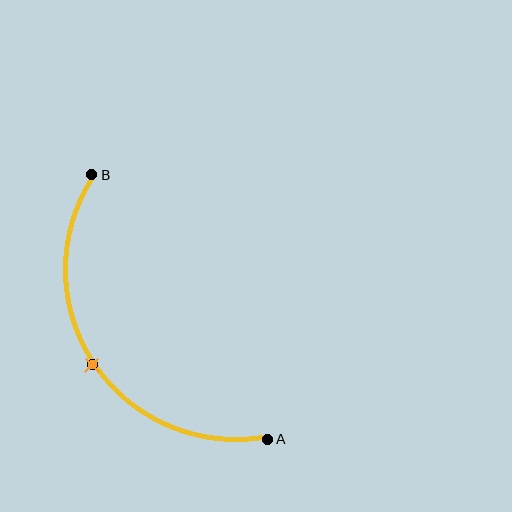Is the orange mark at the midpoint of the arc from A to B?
Yes. The orange mark lies on the arc at equal arc-length from both A and B — it is the arc midpoint.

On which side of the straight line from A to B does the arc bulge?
The arc bulges to the left of the straight line connecting A and B.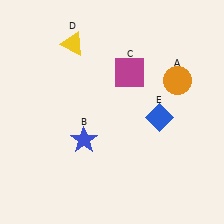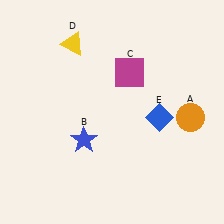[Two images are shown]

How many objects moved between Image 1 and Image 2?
1 object moved between the two images.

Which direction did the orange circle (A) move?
The orange circle (A) moved down.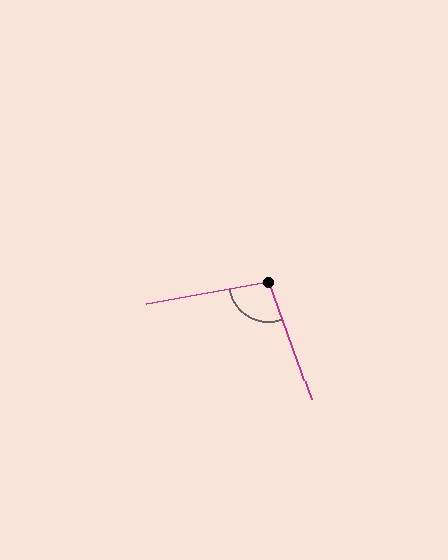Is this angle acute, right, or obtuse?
It is obtuse.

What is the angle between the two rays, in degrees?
Approximately 100 degrees.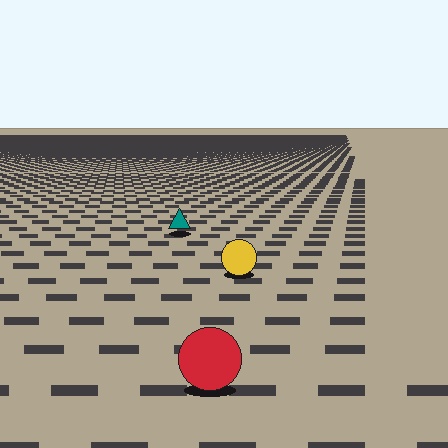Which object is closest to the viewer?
The red circle is closest. The texture marks near it are larger and more spread out.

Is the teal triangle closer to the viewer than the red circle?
No. The red circle is closer — you can tell from the texture gradient: the ground texture is coarser near it.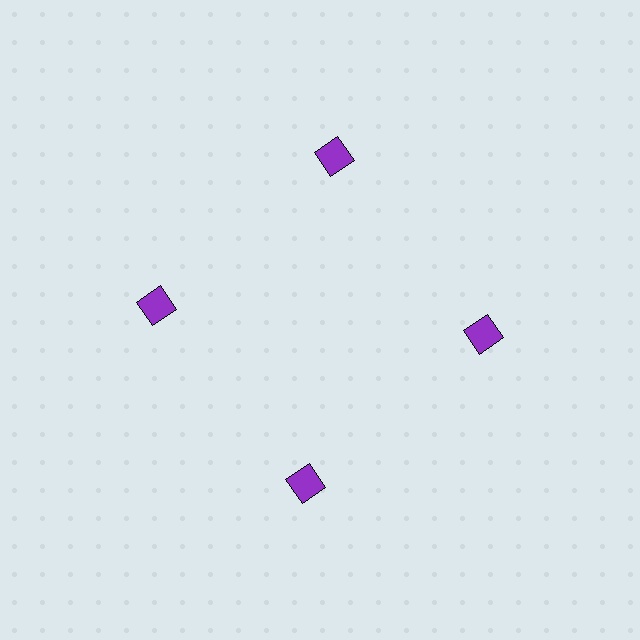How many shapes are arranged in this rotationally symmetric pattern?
There are 4 shapes, arranged in 4 groups of 1.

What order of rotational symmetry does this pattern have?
This pattern has 4-fold rotational symmetry.